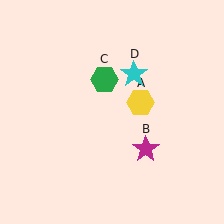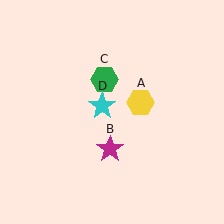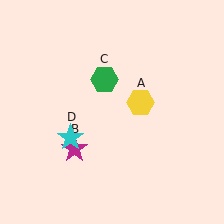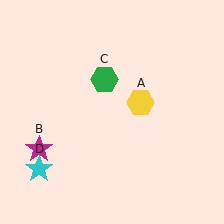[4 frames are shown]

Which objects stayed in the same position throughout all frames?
Yellow hexagon (object A) and green hexagon (object C) remained stationary.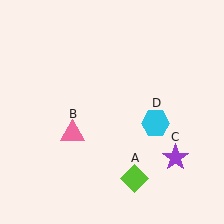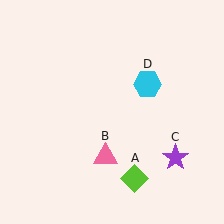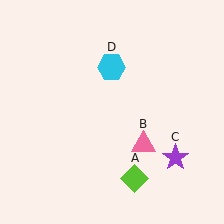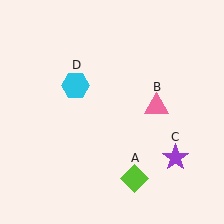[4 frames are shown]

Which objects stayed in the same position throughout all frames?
Lime diamond (object A) and purple star (object C) remained stationary.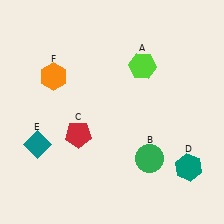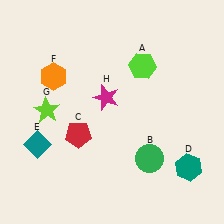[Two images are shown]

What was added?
A lime star (G), a magenta star (H) were added in Image 2.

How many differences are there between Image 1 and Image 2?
There are 2 differences between the two images.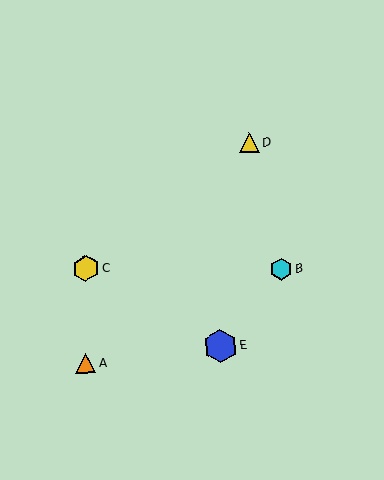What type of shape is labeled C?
Shape C is a yellow hexagon.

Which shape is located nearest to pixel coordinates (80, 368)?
The orange triangle (labeled A) at (86, 363) is nearest to that location.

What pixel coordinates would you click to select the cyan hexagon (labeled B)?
Click at (281, 269) to select the cyan hexagon B.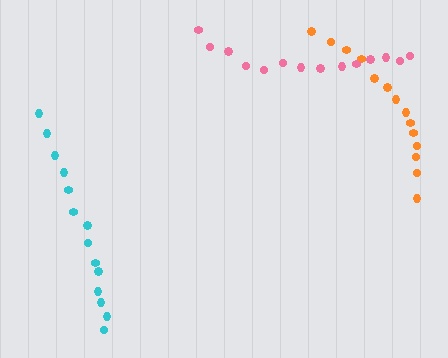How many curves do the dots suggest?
There are 3 distinct paths.